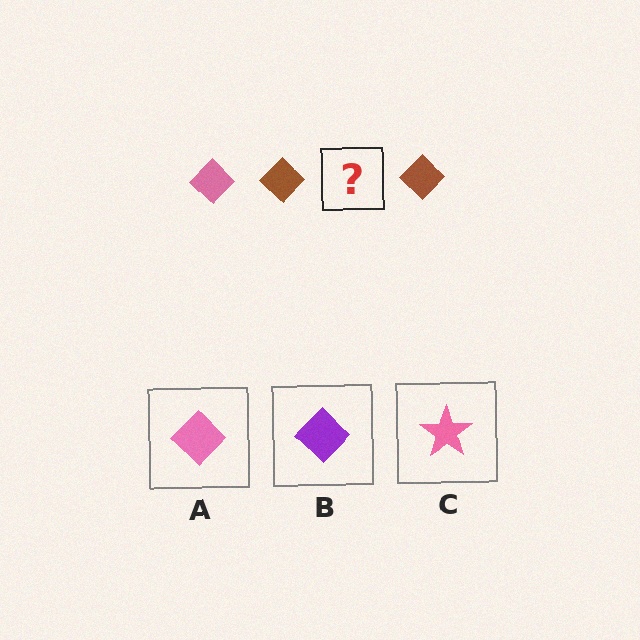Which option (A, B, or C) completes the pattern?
A.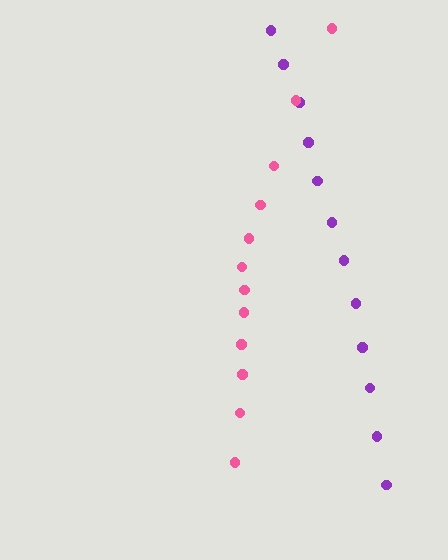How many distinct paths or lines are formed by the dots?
There are 2 distinct paths.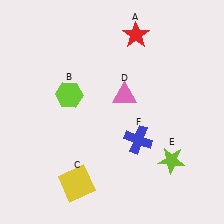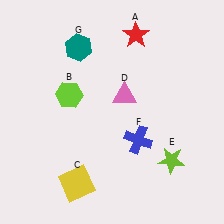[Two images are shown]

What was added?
A teal hexagon (G) was added in Image 2.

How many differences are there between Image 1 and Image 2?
There is 1 difference between the two images.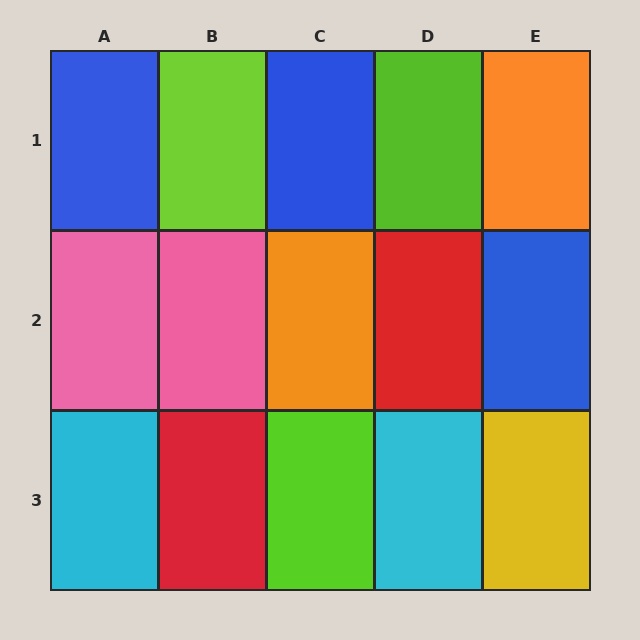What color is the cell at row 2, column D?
Red.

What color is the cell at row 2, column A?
Pink.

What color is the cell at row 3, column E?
Yellow.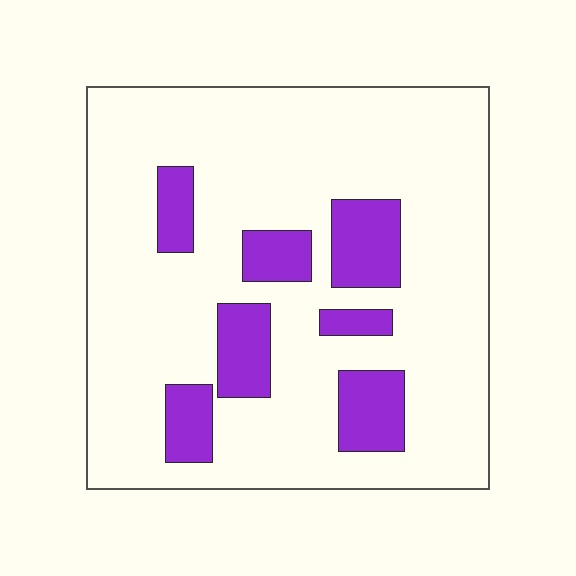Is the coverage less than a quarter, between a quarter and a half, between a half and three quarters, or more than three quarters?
Less than a quarter.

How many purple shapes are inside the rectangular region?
7.